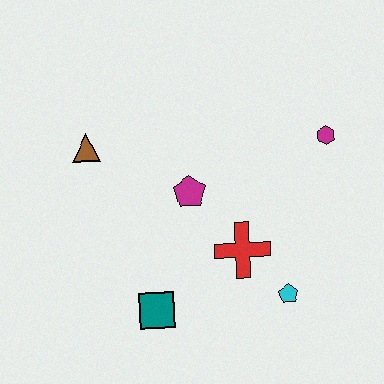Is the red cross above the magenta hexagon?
No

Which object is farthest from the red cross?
The brown triangle is farthest from the red cross.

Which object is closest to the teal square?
The red cross is closest to the teal square.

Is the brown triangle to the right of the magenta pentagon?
No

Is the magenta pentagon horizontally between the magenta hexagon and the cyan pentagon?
No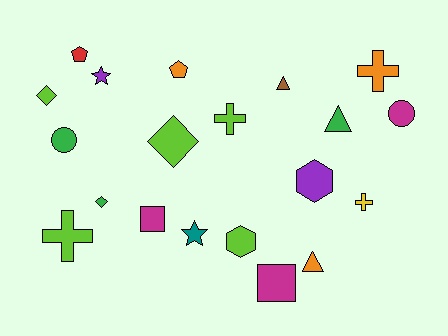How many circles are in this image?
There are 2 circles.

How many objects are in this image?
There are 20 objects.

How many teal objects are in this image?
There is 1 teal object.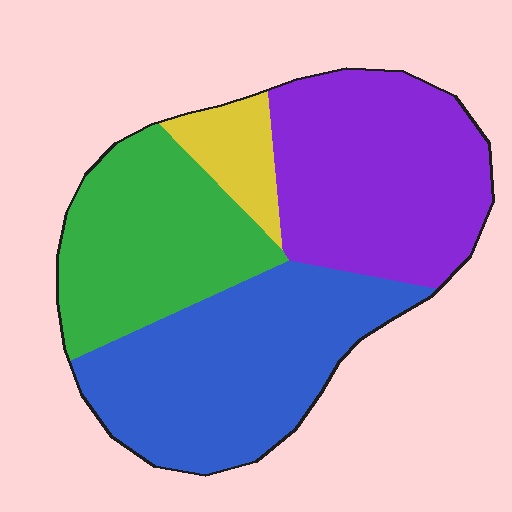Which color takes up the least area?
Yellow, at roughly 5%.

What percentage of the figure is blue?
Blue takes up between a third and a half of the figure.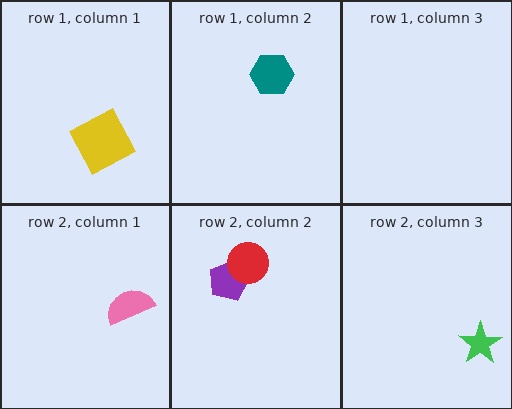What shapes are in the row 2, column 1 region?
The pink semicircle.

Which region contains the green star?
The row 2, column 3 region.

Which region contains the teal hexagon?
The row 1, column 2 region.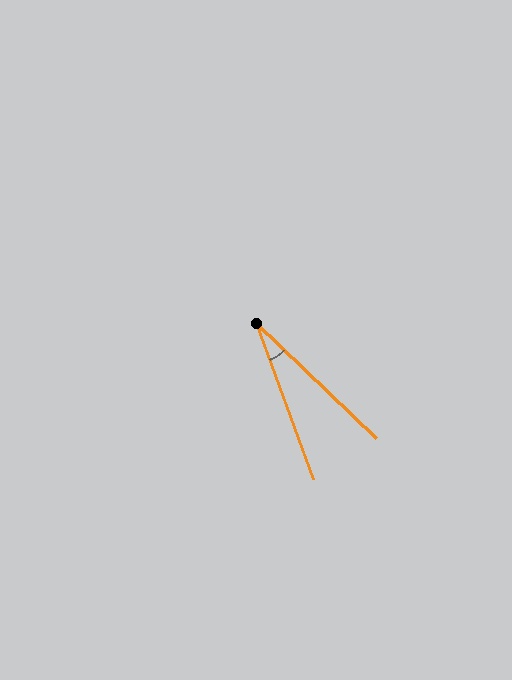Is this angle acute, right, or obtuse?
It is acute.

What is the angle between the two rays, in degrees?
Approximately 26 degrees.